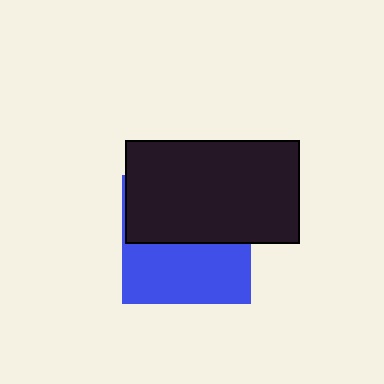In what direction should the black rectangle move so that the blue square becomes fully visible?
The black rectangle should move up. That is the shortest direction to clear the overlap and leave the blue square fully visible.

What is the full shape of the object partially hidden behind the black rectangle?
The partially hidden object is a blue square.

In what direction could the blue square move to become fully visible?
The blue square could move down. That would shift it out from behind the black rectangle entirely.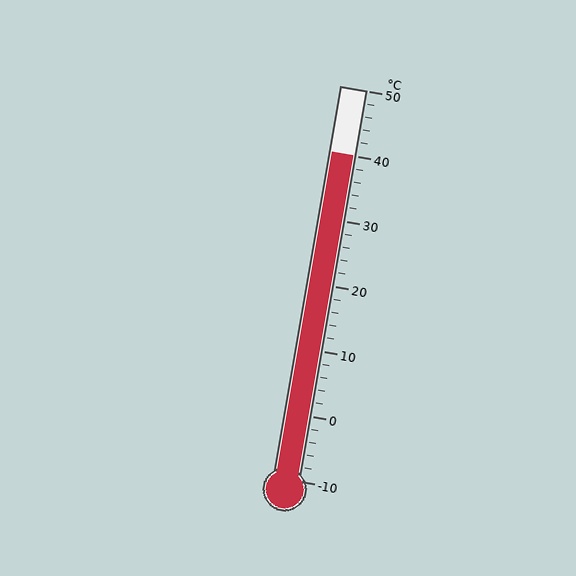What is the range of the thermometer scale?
The thermometer scale ranges from -10°C to 50°C.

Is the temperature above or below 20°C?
The temperature is above 20°C.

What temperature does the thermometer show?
The thermometer shows approximately 40°C.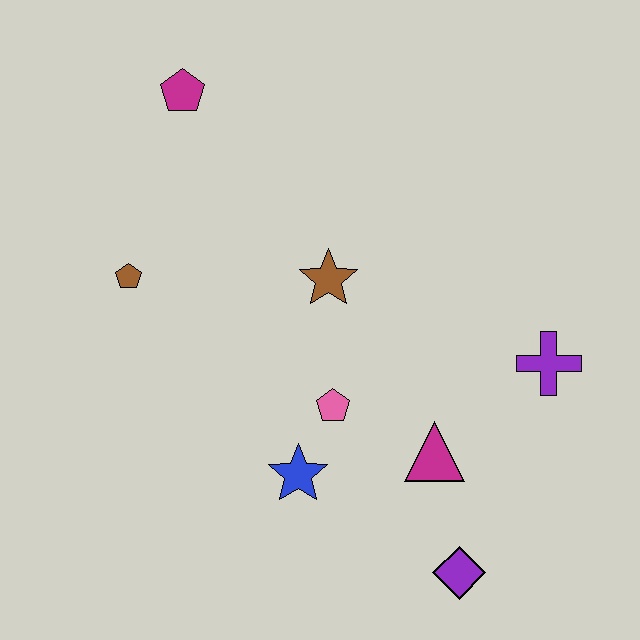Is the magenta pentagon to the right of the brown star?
No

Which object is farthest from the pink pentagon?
The magenta pentagon is farthest from the pink pentagon.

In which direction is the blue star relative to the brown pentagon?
The blue star is below the brown pentagon.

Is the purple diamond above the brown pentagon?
No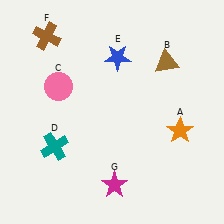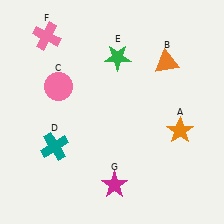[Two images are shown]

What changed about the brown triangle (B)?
In Image 1, B is brown. In Image 2, it changed to orange.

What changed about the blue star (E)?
In Image 1, E is blue. In Image 2, it changed to green.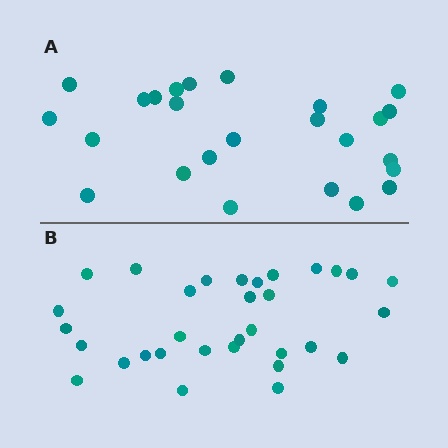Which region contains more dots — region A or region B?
Region B (the bottom region) has more dots.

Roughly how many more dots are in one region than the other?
Region B has roughly 8 or so more dots than region A.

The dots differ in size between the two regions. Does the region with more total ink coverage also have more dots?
No. Region A has more total ink coverage because its dots are larger, but region B actually contains more individual dots. Total area can be misleading — the number of items is what matters here.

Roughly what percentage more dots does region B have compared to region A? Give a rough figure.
About 30% more.